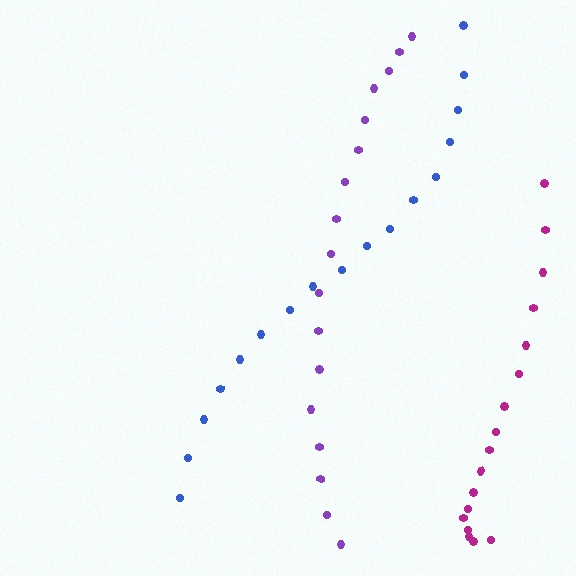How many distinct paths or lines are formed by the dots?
There are 3 distinct paths.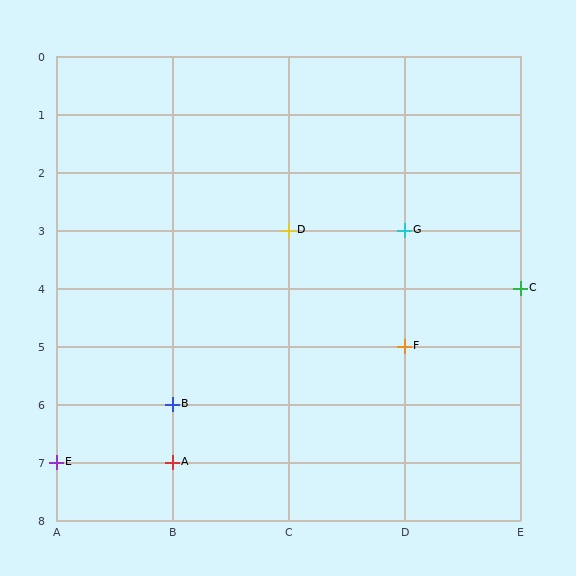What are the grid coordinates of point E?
Point E is at grid coordinates (A, 7).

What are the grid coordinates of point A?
Point A is at grid coordinates (B, 7).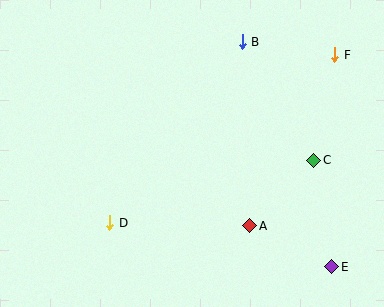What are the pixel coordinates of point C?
Point C is at (314, 160).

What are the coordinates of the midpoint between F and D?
The midpoint between F and D is at (222, 139).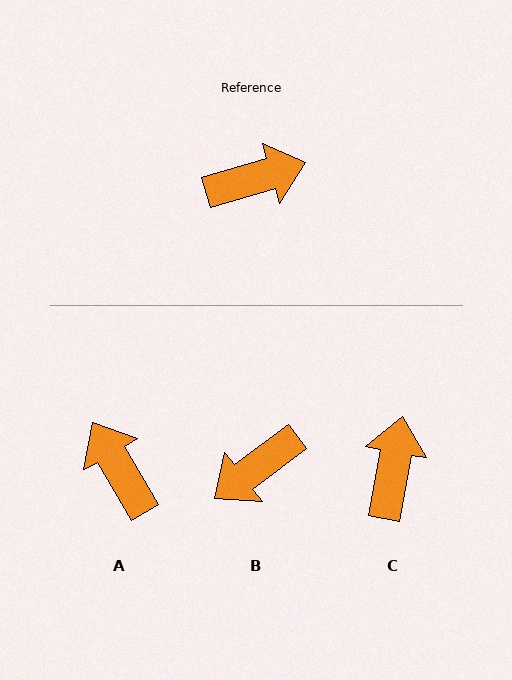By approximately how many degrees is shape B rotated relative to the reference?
Approximately 159 degrees clockwise.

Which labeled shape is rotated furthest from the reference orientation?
B, about 159 degrees away.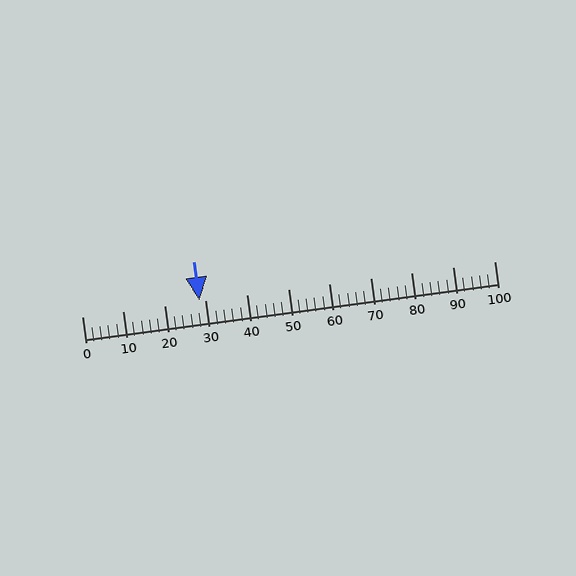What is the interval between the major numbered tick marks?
The major tick marks are spaced 10 units apart.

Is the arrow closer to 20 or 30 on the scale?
The arrow is closer to 30.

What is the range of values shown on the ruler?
The ruler shows values from 0 to 100.